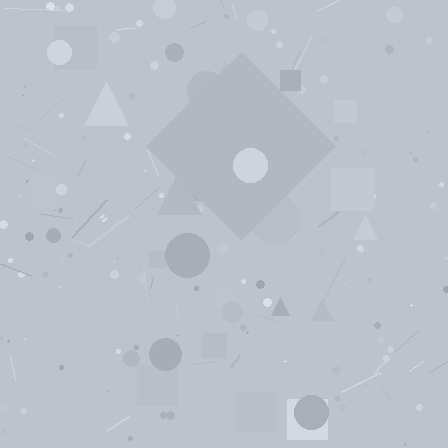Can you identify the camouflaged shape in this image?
The camouflaged shape is a diamond.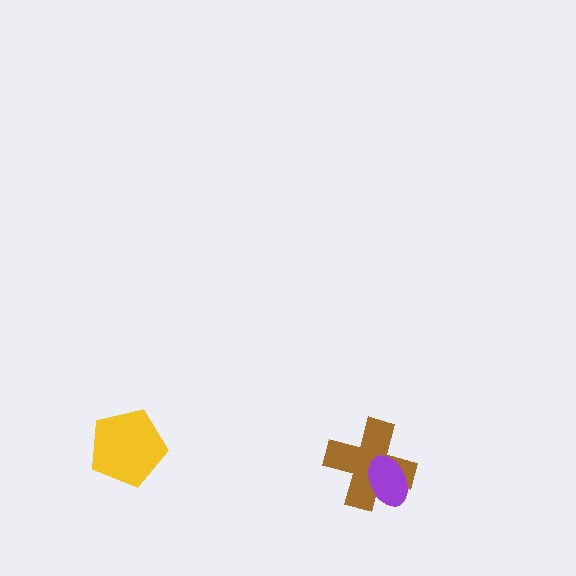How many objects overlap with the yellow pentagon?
0 objects overlap with the yellow pentagon.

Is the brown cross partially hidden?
Yes, it is partially covered by another shape.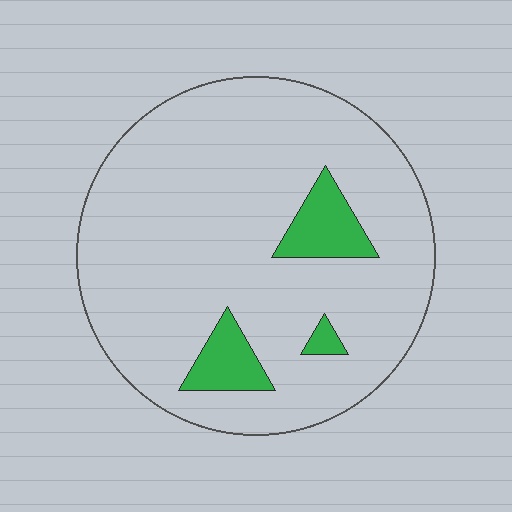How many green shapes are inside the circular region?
3.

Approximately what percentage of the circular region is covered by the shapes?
Approximately 10%.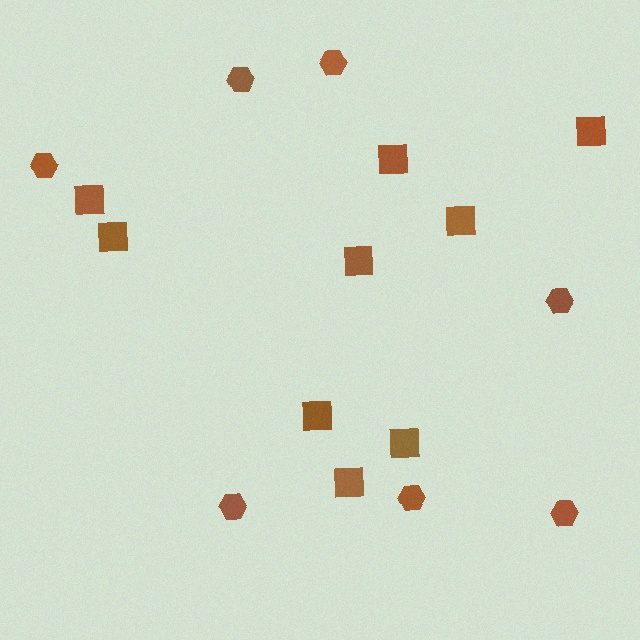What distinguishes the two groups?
There are 2 groups: one group of hexagons (7) and one group of squares (9).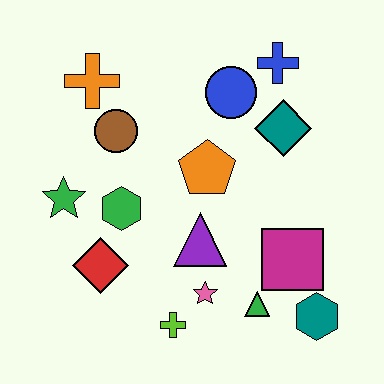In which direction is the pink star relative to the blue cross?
The pink star is below the blue cross.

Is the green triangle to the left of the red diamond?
No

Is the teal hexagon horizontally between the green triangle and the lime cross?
No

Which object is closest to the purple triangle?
The pink star is closest to the purple triangle.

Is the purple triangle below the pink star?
No